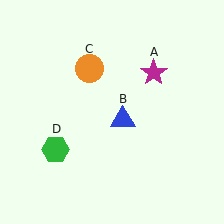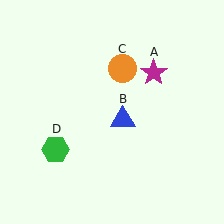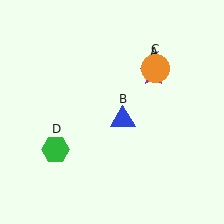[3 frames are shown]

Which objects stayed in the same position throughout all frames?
Magenta star (object A) and blue triangle (object B) and green hexagon (object D) remained stationary.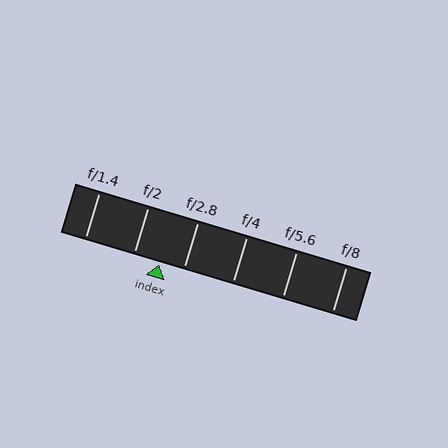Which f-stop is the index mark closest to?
The index mark is closest to f/2.8.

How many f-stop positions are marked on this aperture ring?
There are 6 f-stop positions marked.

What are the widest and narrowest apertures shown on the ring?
The widest aperture shown is f/1.4 and the narrowest is f/8.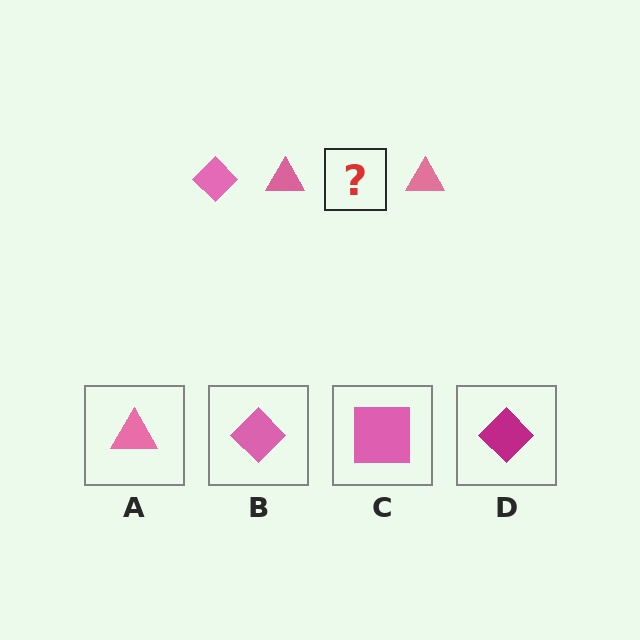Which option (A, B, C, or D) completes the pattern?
B.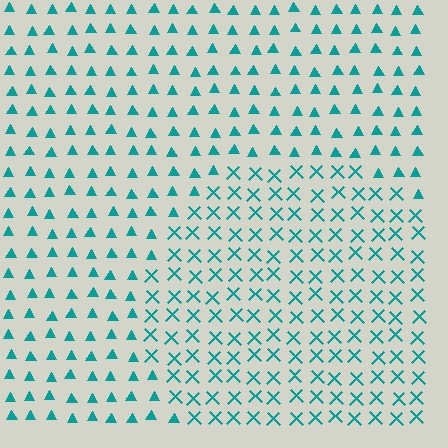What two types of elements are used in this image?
The image uses X marks inside the circle region and triangles outside it.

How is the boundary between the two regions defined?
The boundary is defined by a change in element shape: X marks inside vs. triangles outside. All elements share the same color and spacing.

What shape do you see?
I see a circle.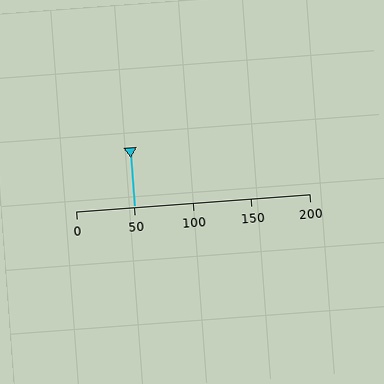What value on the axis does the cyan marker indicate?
The marker indicates approximately 50.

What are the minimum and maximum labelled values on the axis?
The axis runs from 0 to 200.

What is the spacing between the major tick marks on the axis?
The major ticks are spaced 50 apart.